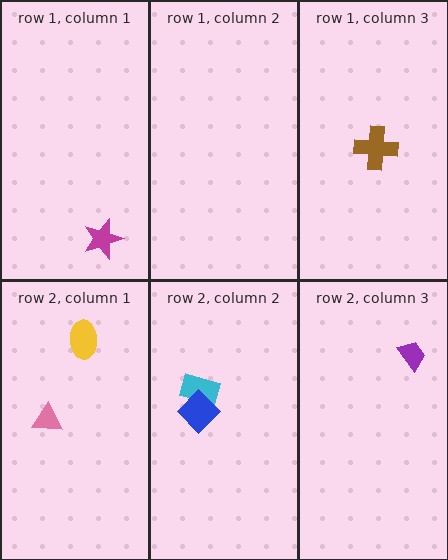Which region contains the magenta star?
The row 1, column 1 region.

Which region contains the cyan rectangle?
The row 2, column 2 region.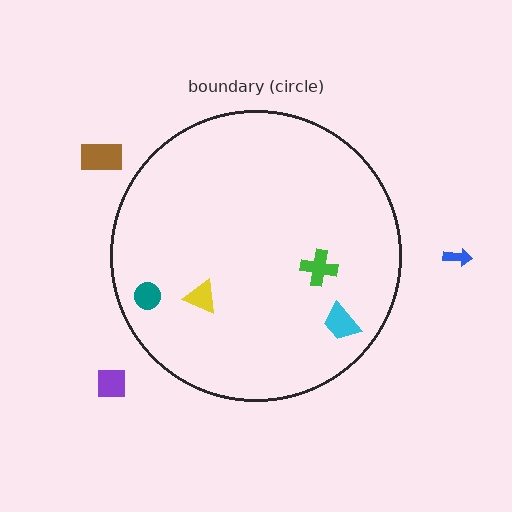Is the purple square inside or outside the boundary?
Outside.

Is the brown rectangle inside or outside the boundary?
Outside.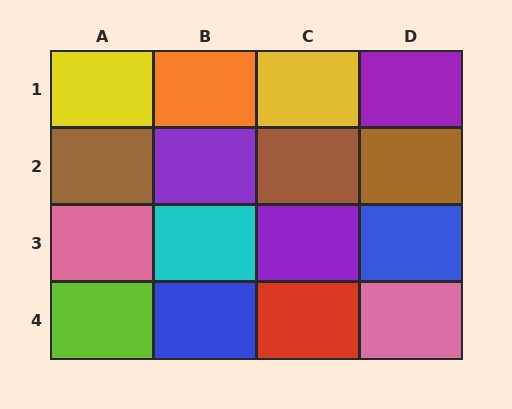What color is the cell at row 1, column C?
Yellow.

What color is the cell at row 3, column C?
Purple.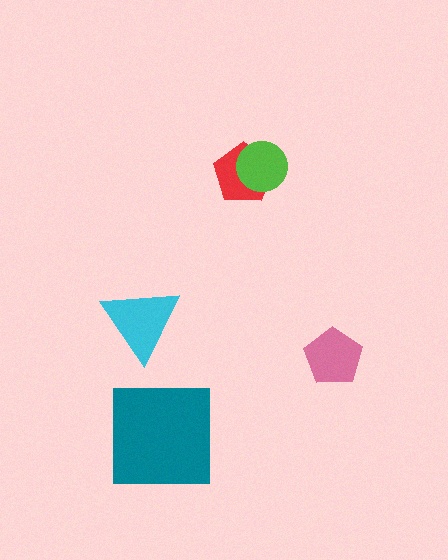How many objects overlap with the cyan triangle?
0 objects overlap with the cyan triangle.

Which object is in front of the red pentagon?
The lime circle is in front of the red pentagon.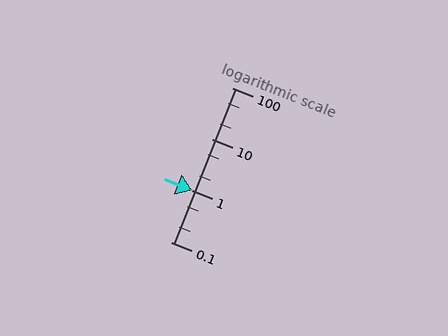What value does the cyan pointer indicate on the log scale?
The pointer indicates approximately 1.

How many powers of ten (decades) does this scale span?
The scale spans 3 decades, from 0.1 to 100.